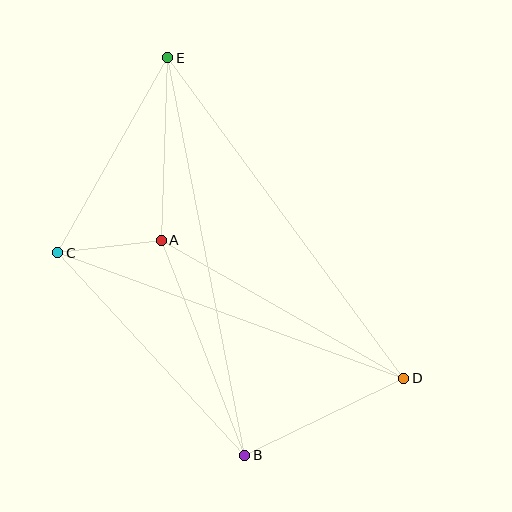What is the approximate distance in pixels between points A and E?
The distance between A and E is approximately 183 pixels.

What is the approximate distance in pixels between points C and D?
The distance between C and D is approximately 368 pixels.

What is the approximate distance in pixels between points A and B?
The distance between A and B is approximately 231 pixels.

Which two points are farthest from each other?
Points B and E are farthest from each other.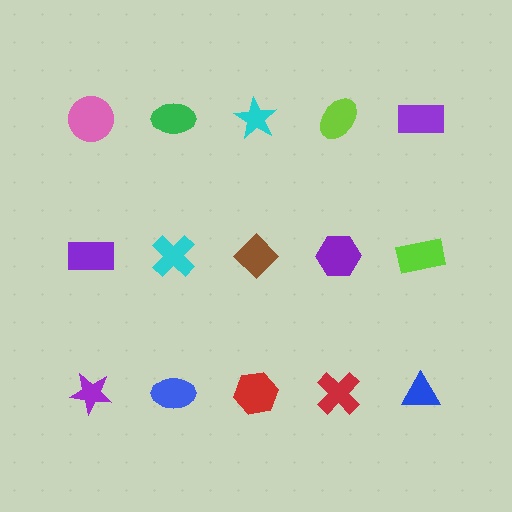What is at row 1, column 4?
A lime ellipse.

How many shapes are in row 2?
5 shapes.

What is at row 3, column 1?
A purple star.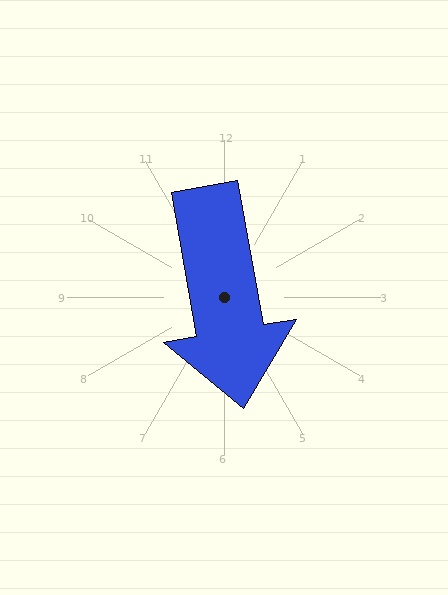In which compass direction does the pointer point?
South.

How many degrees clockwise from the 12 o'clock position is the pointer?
Approximately 170 degrees.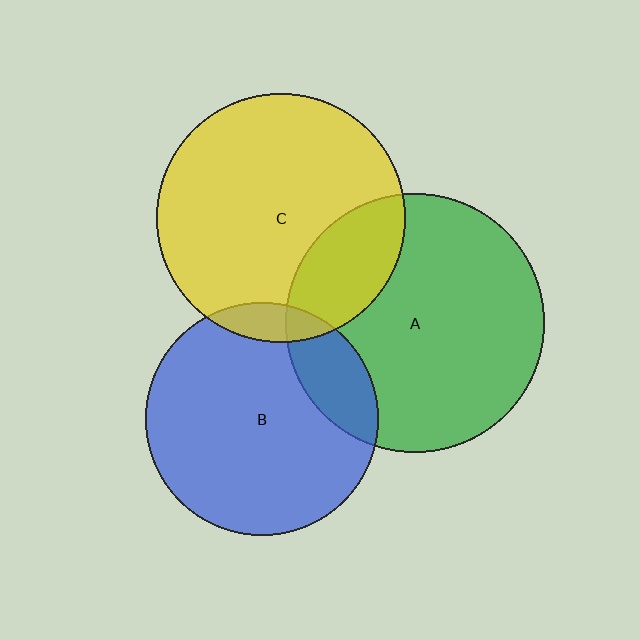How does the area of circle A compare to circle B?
Approximately 1.2 times.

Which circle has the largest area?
Circle A (green).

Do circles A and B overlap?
Yes.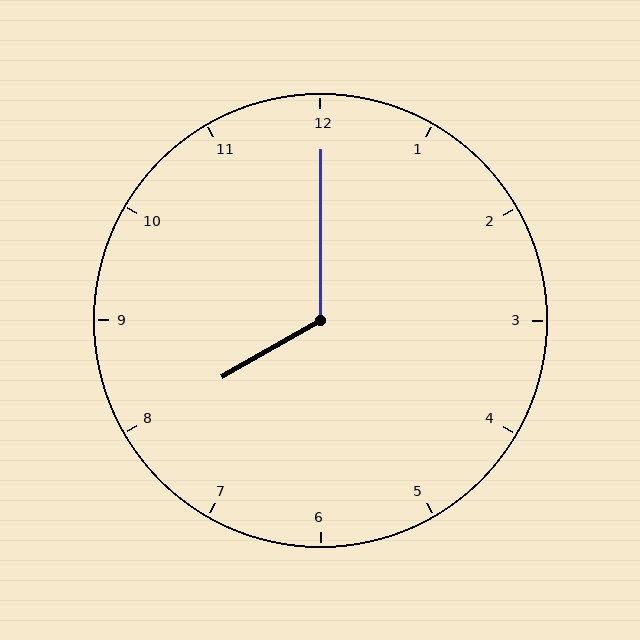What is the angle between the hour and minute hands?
Approximately 120 degrees.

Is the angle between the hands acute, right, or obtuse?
It is obtuse.